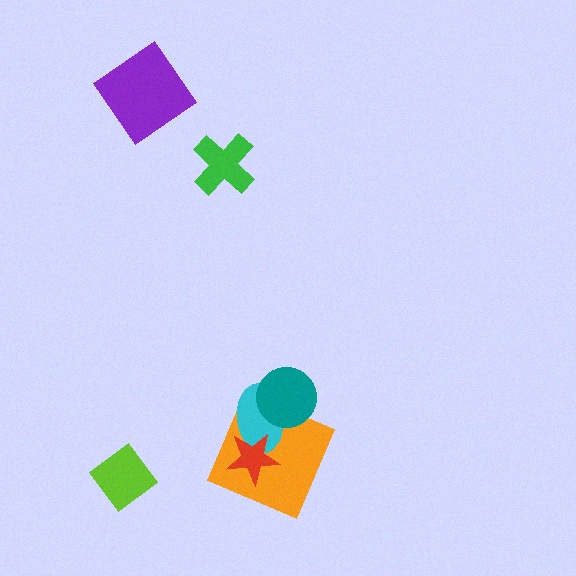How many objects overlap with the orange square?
3 objects overlap with the orange square.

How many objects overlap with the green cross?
0 objects overlap with the green cross.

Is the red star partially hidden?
No, no other shape covers it.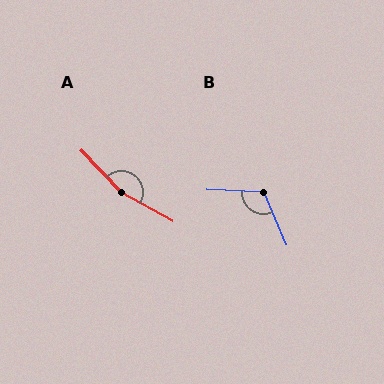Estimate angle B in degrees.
Approximately 116 degrees.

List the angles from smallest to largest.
B (116°), A (163°).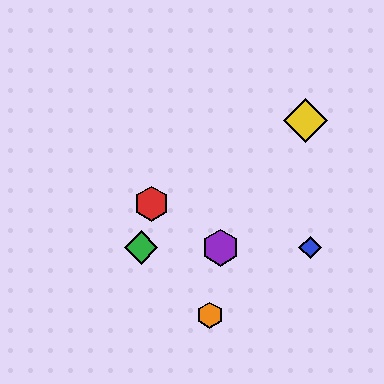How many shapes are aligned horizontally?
3 shapes (the blue diamond, the green diamond, the purple hexagon) are aligned horizontally.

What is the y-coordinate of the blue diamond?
The blue diamond is at y≈248.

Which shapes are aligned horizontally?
The blue diamond, the green diamond, the purple hexagon are aligned horizontally.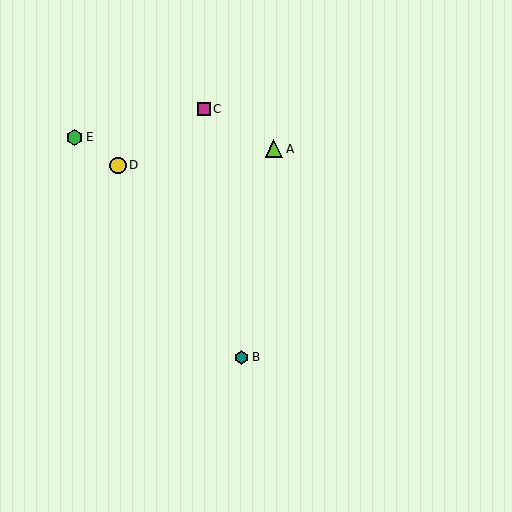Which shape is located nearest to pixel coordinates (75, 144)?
The green hexagon (labeled E) at (75, 137) is nearest to that location.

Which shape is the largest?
The lime triangle (labeled A) is the largest.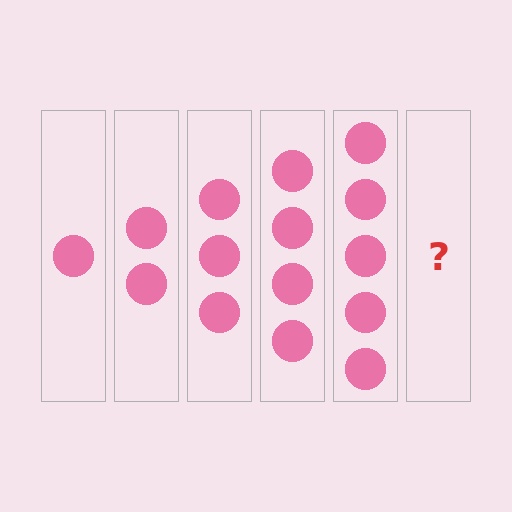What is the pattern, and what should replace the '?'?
The pattern is that each step adds one more circle. The '?' should be 6 circles.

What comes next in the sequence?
The next element should be 6 circles.